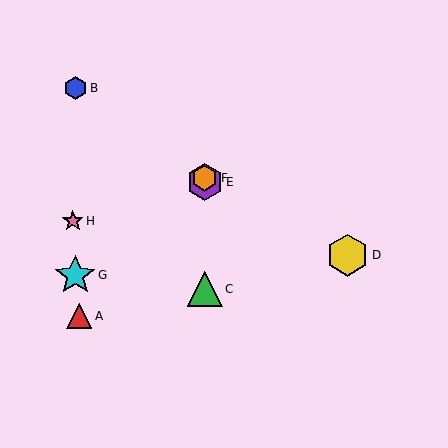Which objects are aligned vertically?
Objects C, E, F are aligned vertically.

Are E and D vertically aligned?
No, E is at x≈205 and D is at x≈348.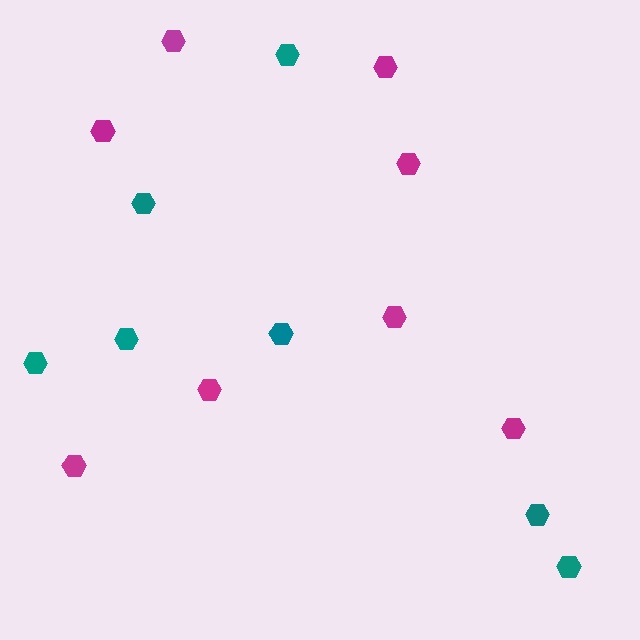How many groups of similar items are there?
There are 2 groups: one group of teal hexagons (7) and one group of magenta hexagons (8).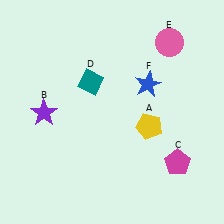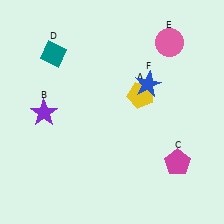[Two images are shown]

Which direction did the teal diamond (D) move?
The teal diamond (D) moved left.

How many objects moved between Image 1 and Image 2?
2 objects moved between the two images.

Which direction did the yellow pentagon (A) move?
The yellow pentagon (A) moved up.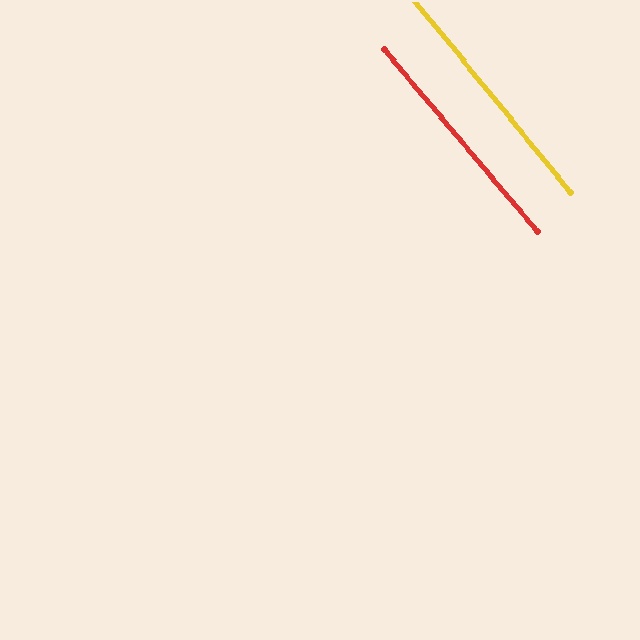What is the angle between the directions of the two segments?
Approximately 1 degree.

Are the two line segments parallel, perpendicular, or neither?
Parallel — their directions differ by only 1.1°.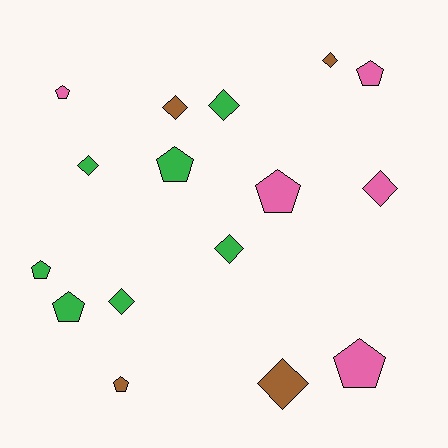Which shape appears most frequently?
Diamond, with 8 objects.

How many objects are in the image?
There are 16 objects.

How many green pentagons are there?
There are 3 green pentagons.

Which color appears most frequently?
Green, with 7 objects.